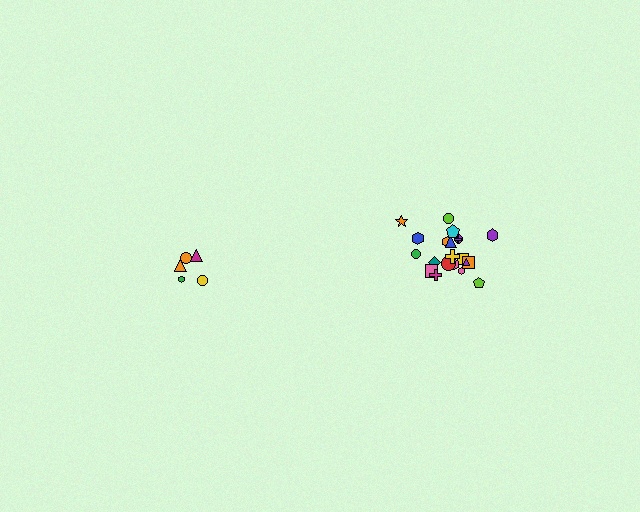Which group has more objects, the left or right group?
The right group.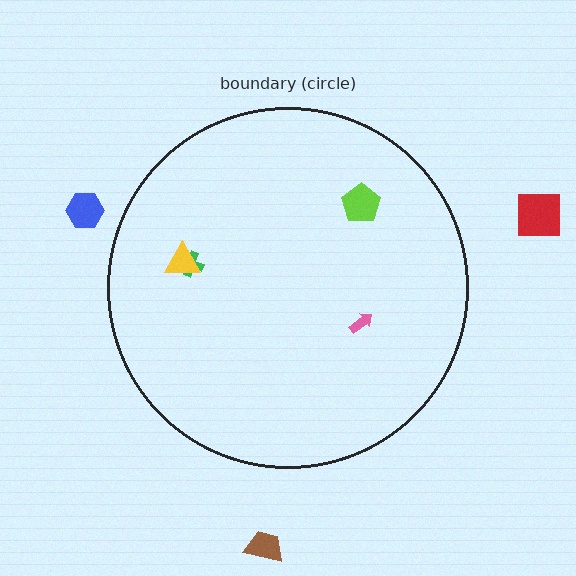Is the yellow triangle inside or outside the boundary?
Inside.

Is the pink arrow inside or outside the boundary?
Inside.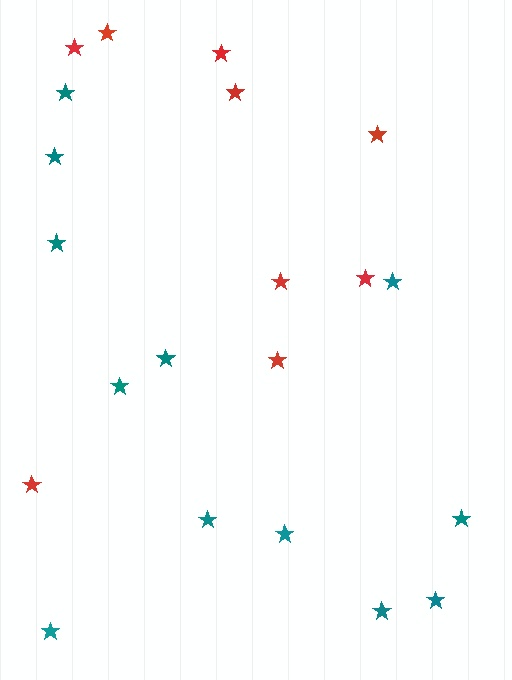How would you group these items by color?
There are 2 groups: one group of red stars (9) and one group of teal stars (12).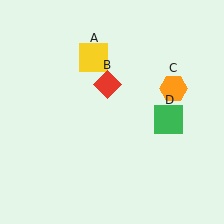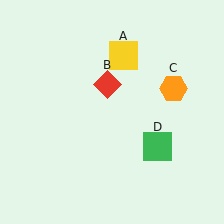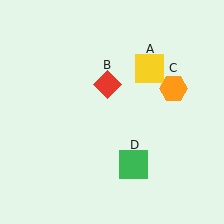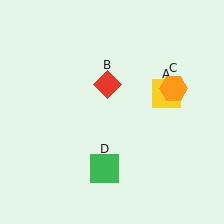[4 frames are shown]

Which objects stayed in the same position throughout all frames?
Red diamond (object B) and orange hexagon (object C) remained stationary.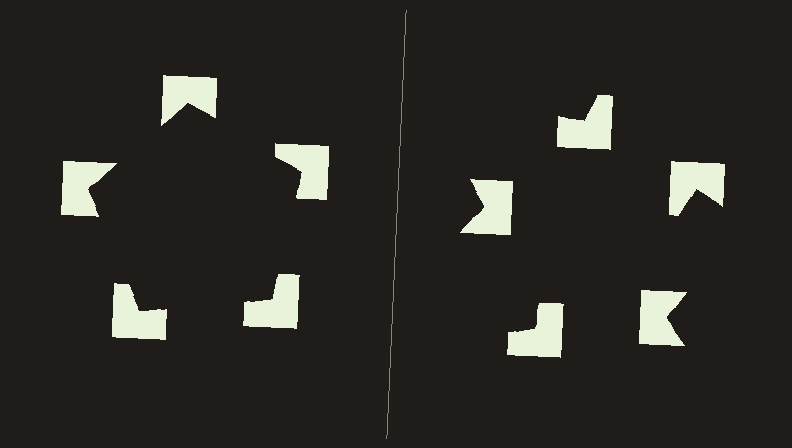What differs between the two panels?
The notched squares are positioned identically on both sides; only the wedge orientations differ. On the left they align to a pentagon; on the right they are misaligned.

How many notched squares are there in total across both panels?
10 — 5 on each side.